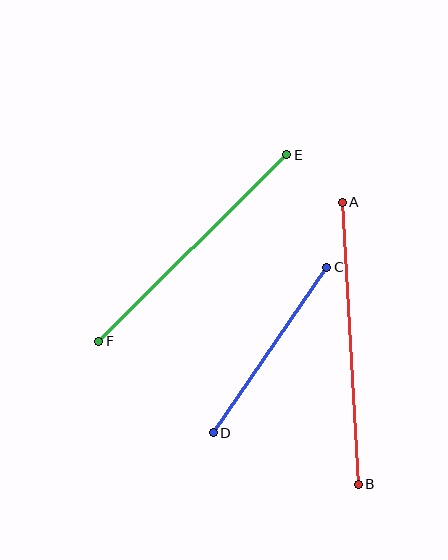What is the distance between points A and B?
The distance is approximately 282 pixels.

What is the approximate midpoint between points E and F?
The midpoint is at approximately (193, 248) pixels.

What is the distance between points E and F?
The distance is approximately 265 pixels.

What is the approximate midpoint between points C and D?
The midpoint is at approximately (270, 350) pixels.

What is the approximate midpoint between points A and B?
The midpoint is at approximately (350, 343) pixels.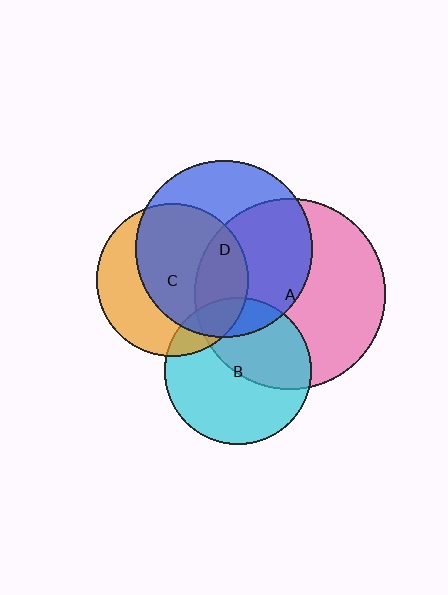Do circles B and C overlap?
Yes.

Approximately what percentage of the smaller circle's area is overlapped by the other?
Approximately 15%.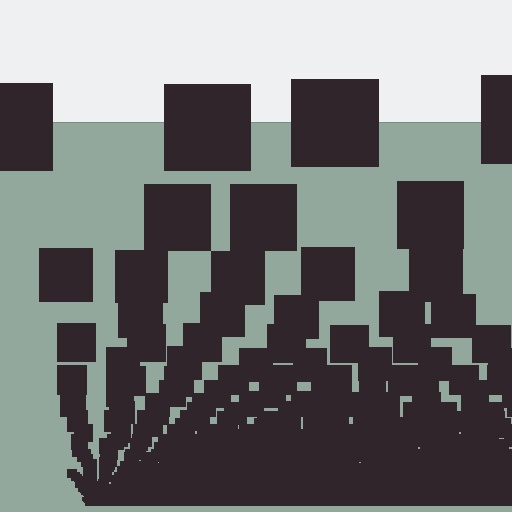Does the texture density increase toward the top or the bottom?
Density increases toward the bottom.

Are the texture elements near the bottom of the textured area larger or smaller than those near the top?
Smaller. The gradient is inverted — elements near the bottom are smaller and denser.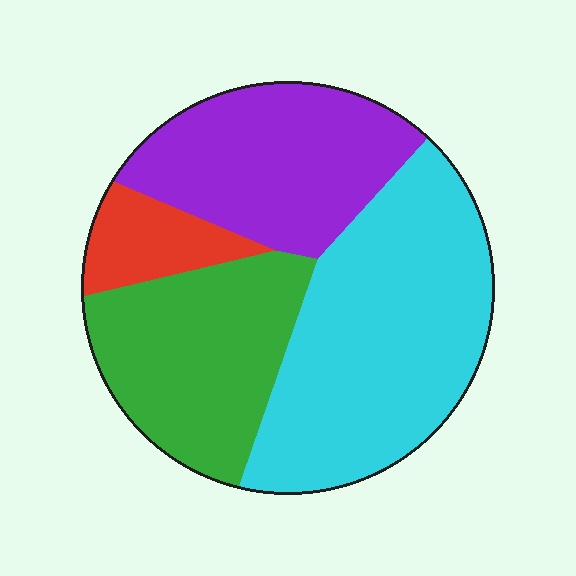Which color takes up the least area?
Red, at roughly 10%.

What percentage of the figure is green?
Green takes up about one quarter (1/4) of the figure.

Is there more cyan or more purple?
Cyan.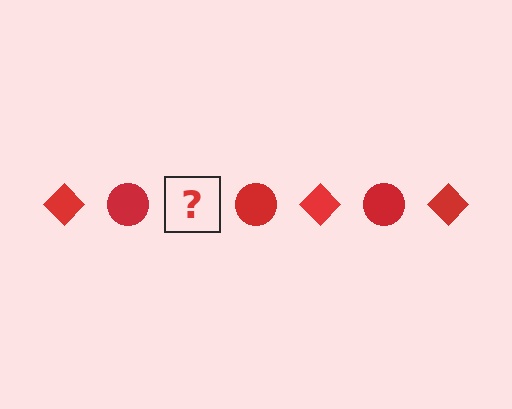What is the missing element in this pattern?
The missing element is a red diamond.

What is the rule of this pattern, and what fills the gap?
The rule is that the pattern cycles through diamond, circle shapes in red. The gap should be filled with a red diamond.